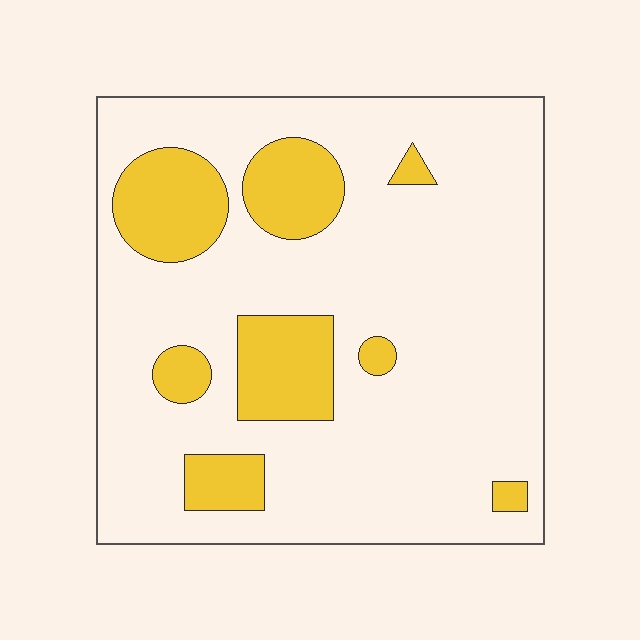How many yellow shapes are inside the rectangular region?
8.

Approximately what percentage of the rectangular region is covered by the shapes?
Approximately 20%.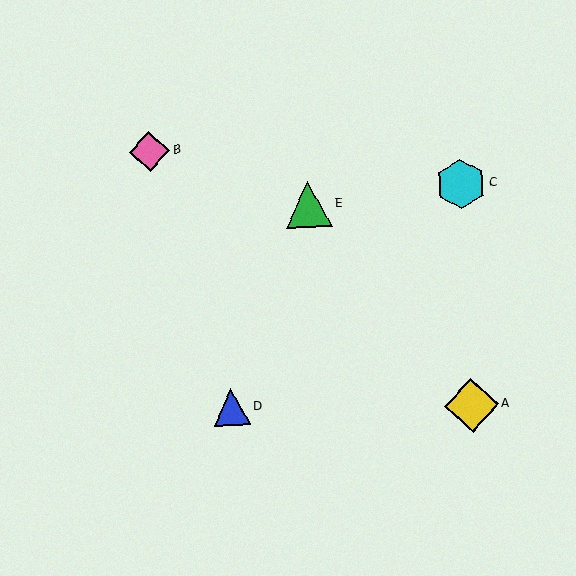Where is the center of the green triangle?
The center of the green triangle is at (308, 204).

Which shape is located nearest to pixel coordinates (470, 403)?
The yellow diamond (labeled A) at (472, 405) is nearest to that location.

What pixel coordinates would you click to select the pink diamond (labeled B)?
Click at (149, 151) to select the pink diamond B.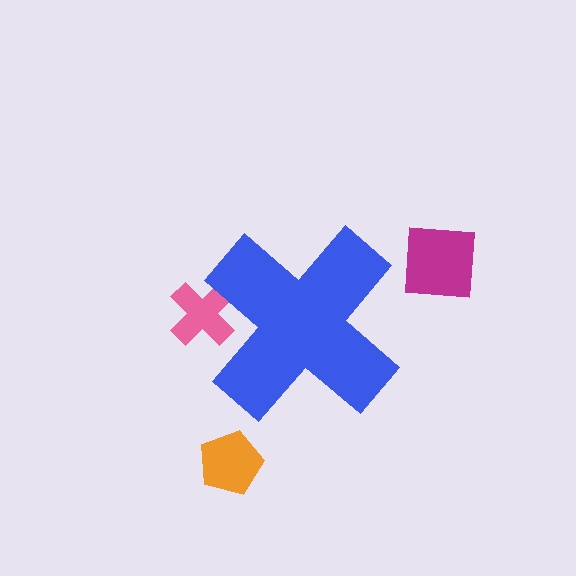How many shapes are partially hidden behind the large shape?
1 shape is partially hidden.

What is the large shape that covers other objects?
A blue cross.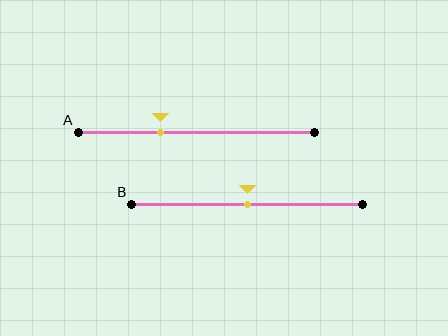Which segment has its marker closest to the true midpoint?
Segment B has its marker closest to the true midpoint.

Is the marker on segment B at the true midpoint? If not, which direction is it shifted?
Yes, the marker on segment B is at the true midpoint.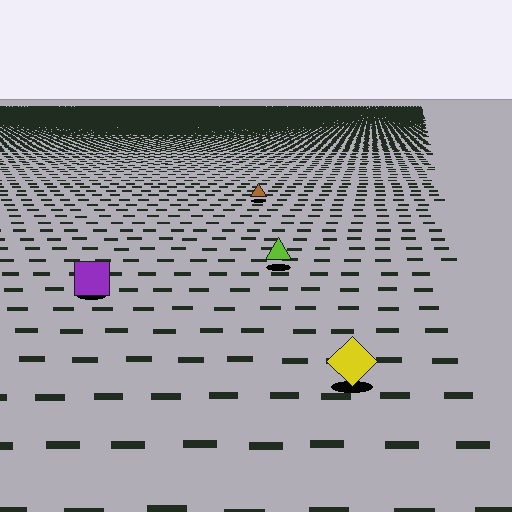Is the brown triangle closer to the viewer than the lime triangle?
No. The lime triangle is closer — you can tell from the texture gradient: the ground texture is coarser near it.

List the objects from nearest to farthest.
From nearest to farthest: the yellow diamond, the purple square, the lime triangle, the brown triangle.